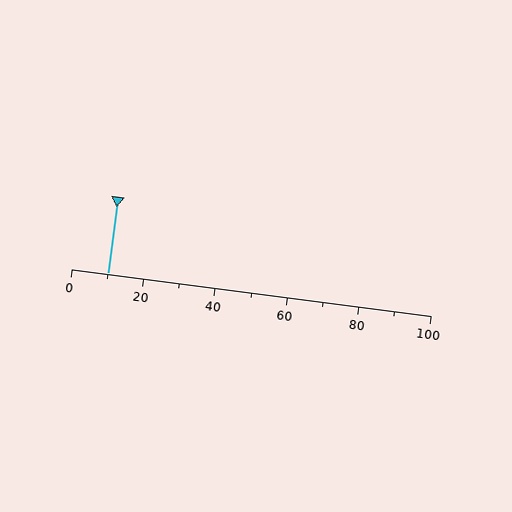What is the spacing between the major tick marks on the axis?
The major ticks are spaced 20 apart.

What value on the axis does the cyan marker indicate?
The marker indicates approximately 10.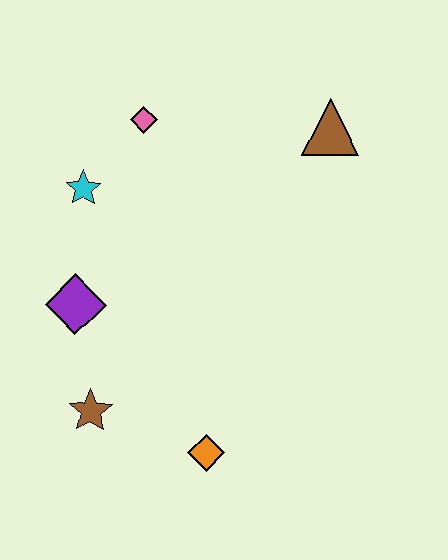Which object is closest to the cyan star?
The pink diamond is closest to the cyan star.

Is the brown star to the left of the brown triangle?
Yes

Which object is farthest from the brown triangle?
The brown star is farthest from the brown triangle.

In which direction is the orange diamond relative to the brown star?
The orange diamond is to the right of the brown star.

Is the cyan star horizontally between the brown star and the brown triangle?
No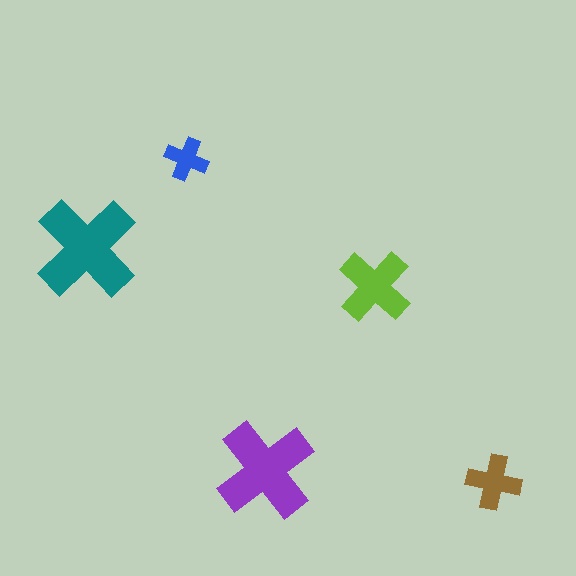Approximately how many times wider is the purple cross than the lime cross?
About 1.5 times wider.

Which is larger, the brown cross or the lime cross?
The lime one.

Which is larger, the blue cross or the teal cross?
The teal one.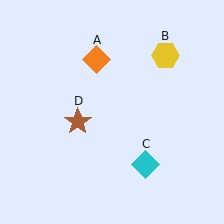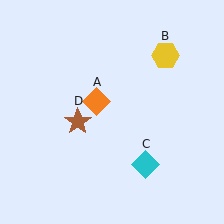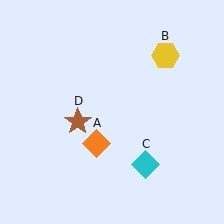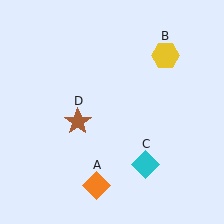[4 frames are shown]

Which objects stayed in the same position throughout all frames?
Yellow hexagon (object B) and cyan diamond (object C) and brown star (object D) remained stationary.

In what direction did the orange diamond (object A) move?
The orange diamond (object A) moved down.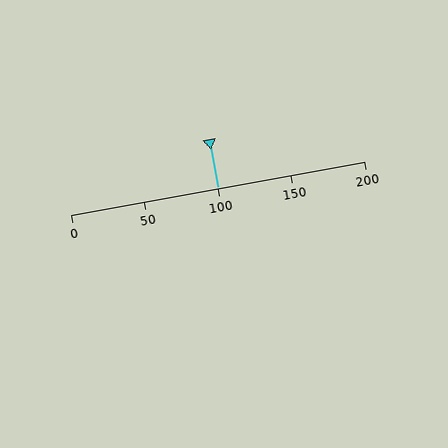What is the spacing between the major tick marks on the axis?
The major ticks are spaced 50 apart.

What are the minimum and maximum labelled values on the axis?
The axis runs from 0 to 200.